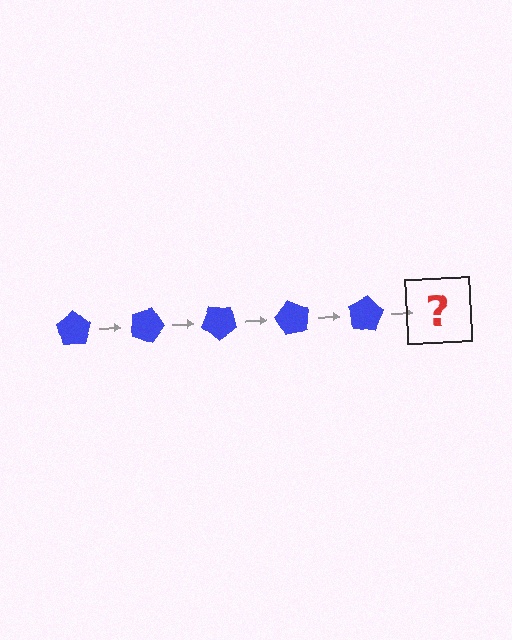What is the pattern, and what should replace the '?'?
The pattern is that the pentagon rotates 20 degrees each step. The '?' should be a blue pentagon rotated 100 degrees.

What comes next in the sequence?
The next element should be a blue pentagon rotated 100 degrees.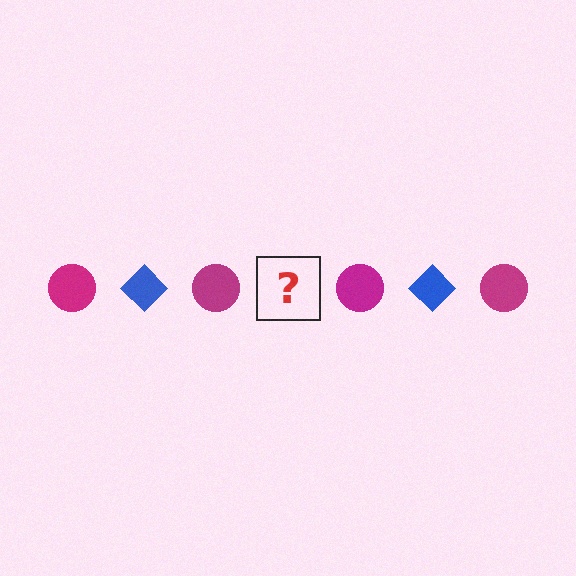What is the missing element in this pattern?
The missing element is a blue diamond.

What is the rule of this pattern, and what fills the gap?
The rule is that the pattern alternates between magenta circle and blue diamond. The gap should be filled with a blue diamond.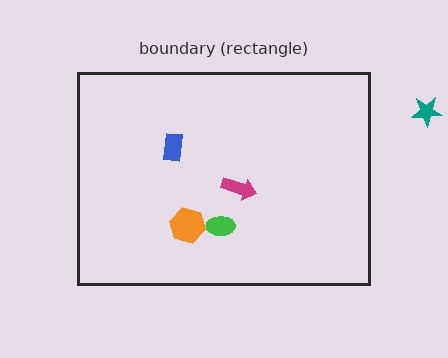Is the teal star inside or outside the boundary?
Outside.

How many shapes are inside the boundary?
4 inside, 1 outside.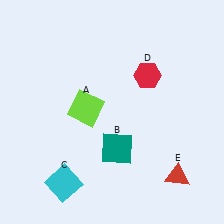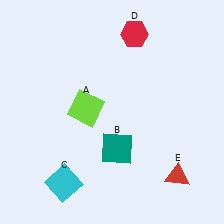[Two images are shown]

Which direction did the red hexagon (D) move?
The red hexagon (D) moved up.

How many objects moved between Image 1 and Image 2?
1 object moved between the two images.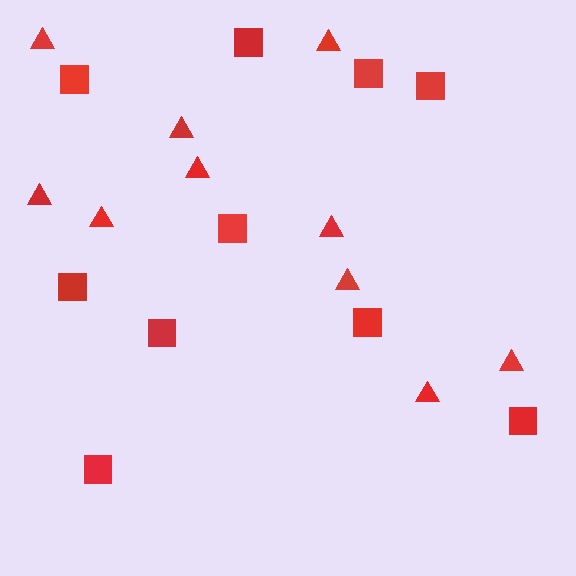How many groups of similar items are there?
There are 2 groups: one group of triangles (10) and one group of squares (10).